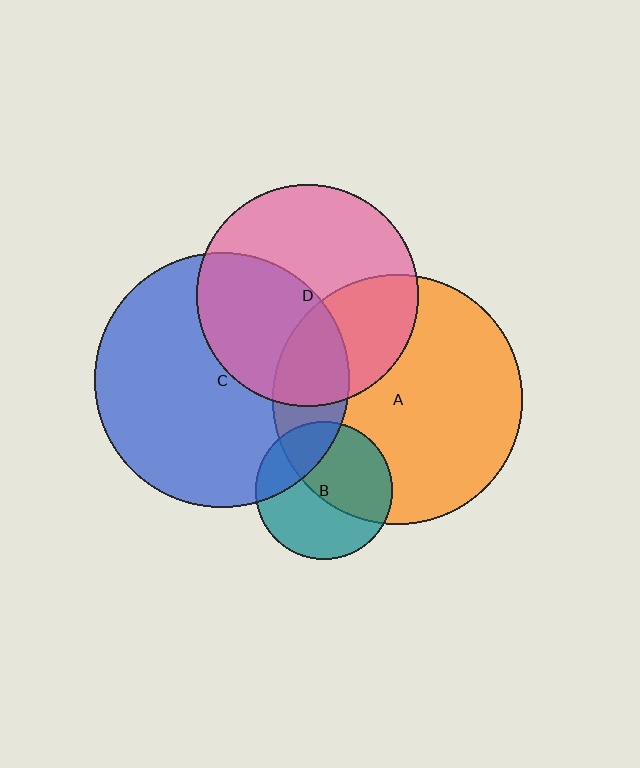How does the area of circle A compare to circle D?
Approximately 1.3 times.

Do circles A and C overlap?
Yes.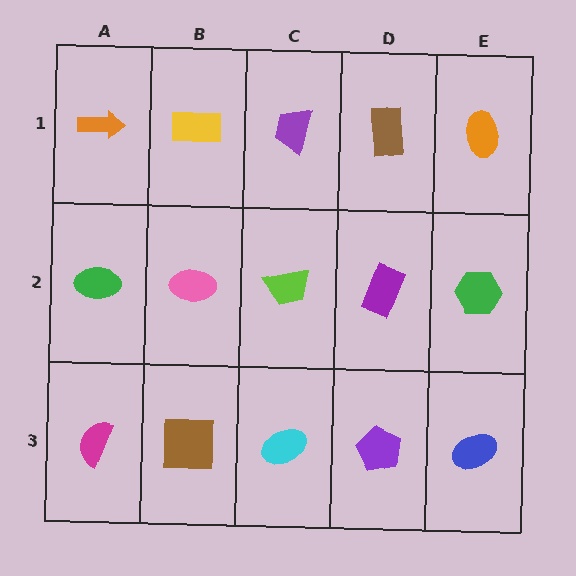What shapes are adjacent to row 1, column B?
A pink ellipse (row 2, column B), an orange arrow (row 1, column A), a purple trapezoid (row 1, column C).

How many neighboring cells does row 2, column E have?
3.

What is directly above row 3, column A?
A green ellipse.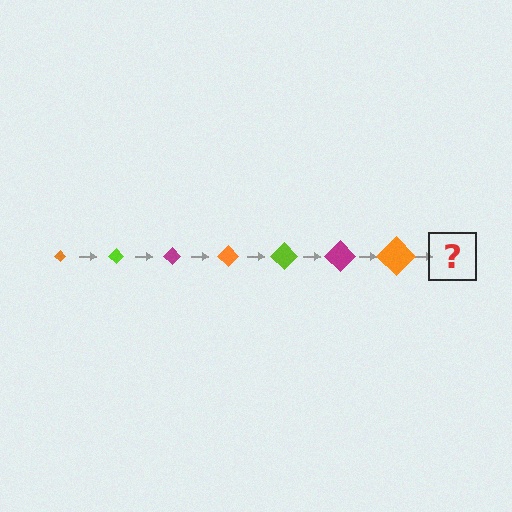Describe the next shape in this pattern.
It should be a lime diamond, larger than the previous one.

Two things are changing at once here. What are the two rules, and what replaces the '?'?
The two rules are that the diamond grows larger each step and the color cycles through orange, lime, and magenta. The '?' should be a lime diamond, larger than the previous one.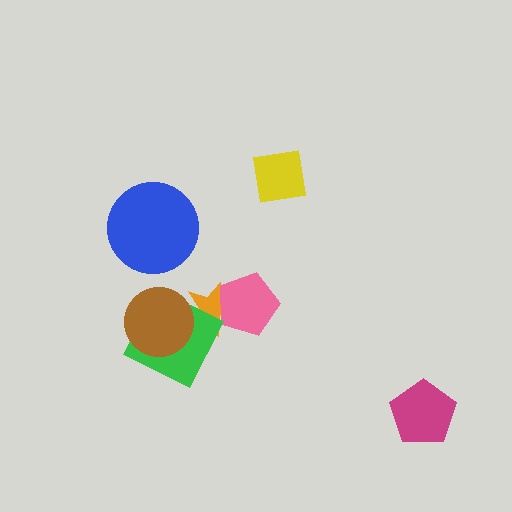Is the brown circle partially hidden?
No, no other shape covers it.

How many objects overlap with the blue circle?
0 objects overlap with the blue circle.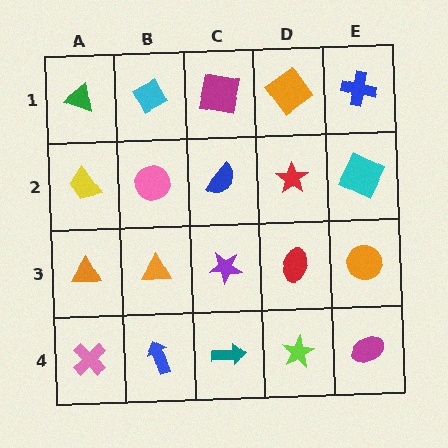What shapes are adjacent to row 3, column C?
A blue semicircle (row 2, column C), a teal arrow (row 4, column C), an orange triangle (row 3, column B), a red ellipse (row 3, column D).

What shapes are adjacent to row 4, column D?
A red ellipse (row 3, column D), a teal arrow (row 4, column C), a magenta ellipse (row 4, column E).